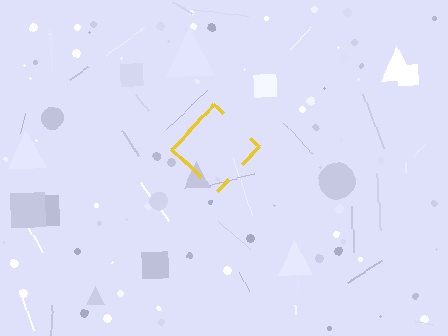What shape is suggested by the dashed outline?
The dashed outline suggests a diamond.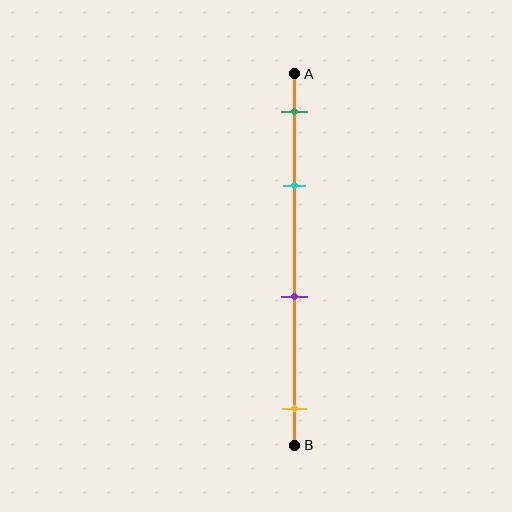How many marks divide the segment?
There are 4 marks dividing the segment.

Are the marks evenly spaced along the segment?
No, the marks are not evenly spaced.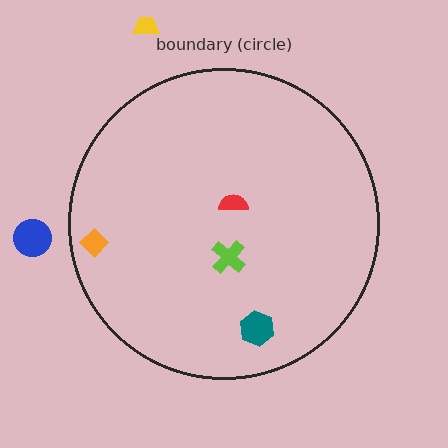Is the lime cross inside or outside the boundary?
Inside.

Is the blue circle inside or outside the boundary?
Outside.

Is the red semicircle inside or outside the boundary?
Inside.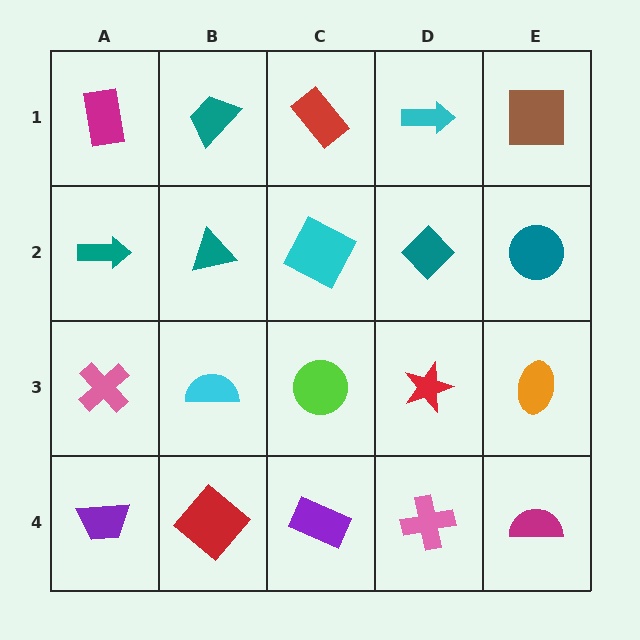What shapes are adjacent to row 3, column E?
A teal circle (row 2, column E), a magenta semicircle (row 4, column E), a red star (row 3, column D).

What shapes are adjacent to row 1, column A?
A teal arrow (row 2, column A), a teal trapezoid (row 1, column B).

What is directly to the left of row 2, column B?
A teal arrow.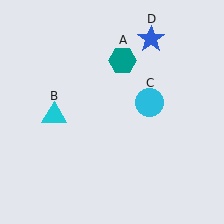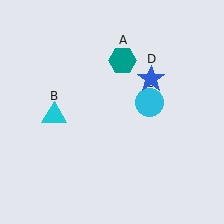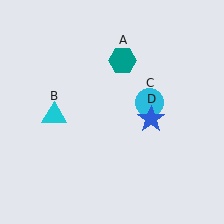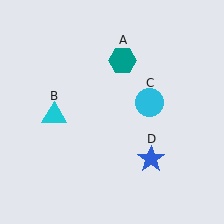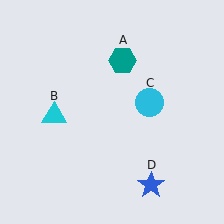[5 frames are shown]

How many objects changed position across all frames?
1 object changed position: blue star (object D).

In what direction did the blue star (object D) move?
The blue star (object D) moved down.